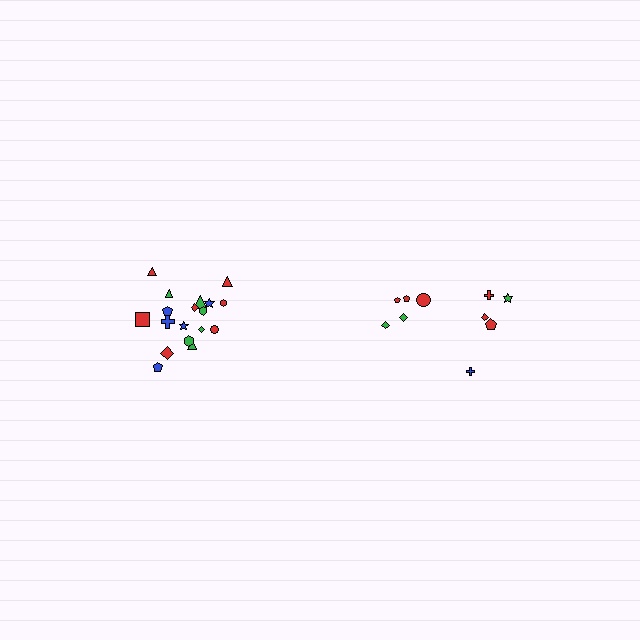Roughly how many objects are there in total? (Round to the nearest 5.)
Roughly 30 objects in total.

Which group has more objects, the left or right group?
The left group.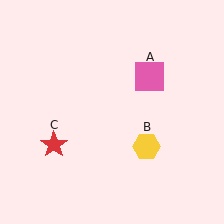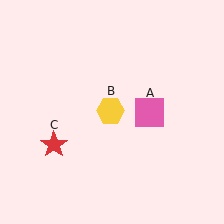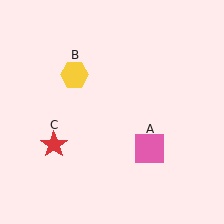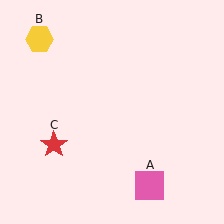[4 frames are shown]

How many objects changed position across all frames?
2 objects changed position: pink square (object A), yellow hexagon (object B).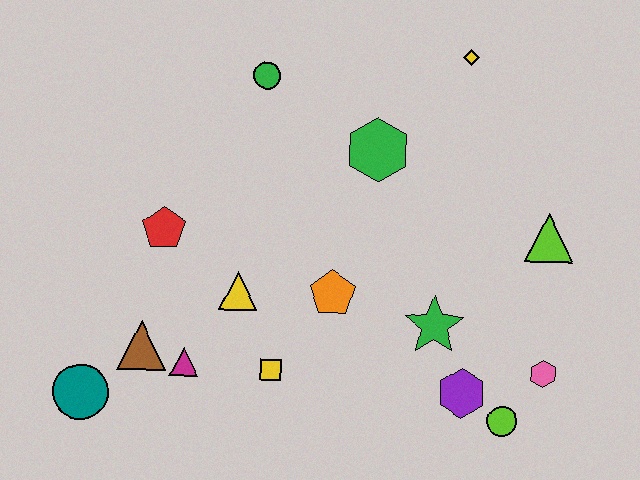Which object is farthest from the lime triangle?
The teal circle is farthest from the lime triangle.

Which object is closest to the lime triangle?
The pink hexagon is closest to the lime triangle.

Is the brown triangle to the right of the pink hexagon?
No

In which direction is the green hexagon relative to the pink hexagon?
The green hexagon is above the pink hexagon.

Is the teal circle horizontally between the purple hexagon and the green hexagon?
No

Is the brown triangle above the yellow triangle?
No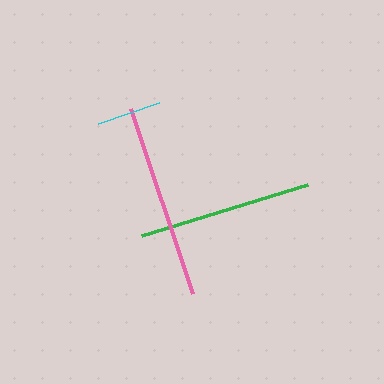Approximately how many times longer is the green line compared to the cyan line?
The green line is approximately 2.7 times the length of the cyan line.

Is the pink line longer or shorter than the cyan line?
The pink line is longer than the cyan line.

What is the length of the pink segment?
The pink segment is approximately 195 pixels long.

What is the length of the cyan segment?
The cyan segment is approximately 64 pixels long.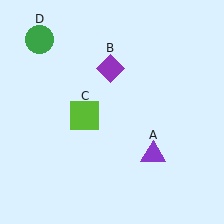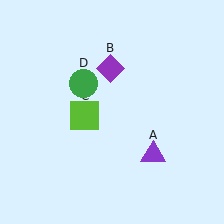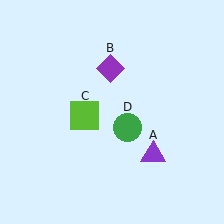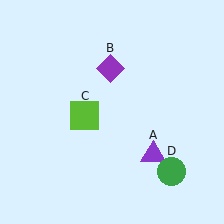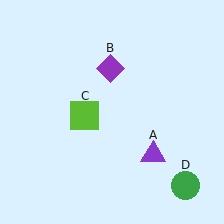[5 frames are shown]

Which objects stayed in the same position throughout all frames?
Purple triangle (object A) and purple diamond (object B) and lime square (object C) remained stationary.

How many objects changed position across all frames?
1 object changed position: green circle (object D).